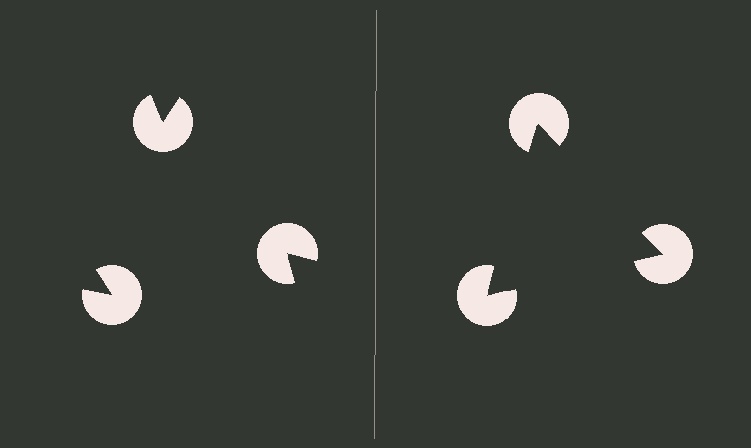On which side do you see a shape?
An illusory triangle appears on the right side. On the left side the wedge cuts are rotated, so no coherent shape forms.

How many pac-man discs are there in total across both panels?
6 — 3 on each side.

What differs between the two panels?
The pac-man discs are positioned identically on both sides; only the wedge orientations differ. On the right they align to a triangle; on the left they are misaligned.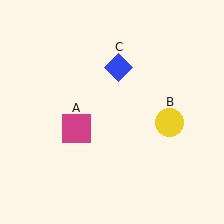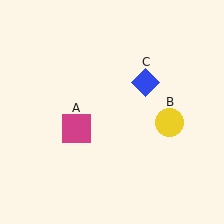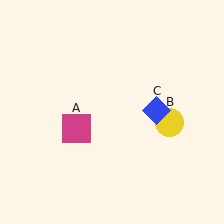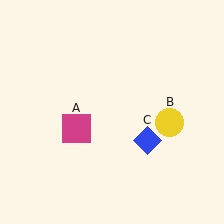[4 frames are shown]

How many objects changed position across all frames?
1 object changed position: blue diamond (object C).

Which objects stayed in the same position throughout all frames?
Magenta square (object A) and yellow circle (object B) remained stationary.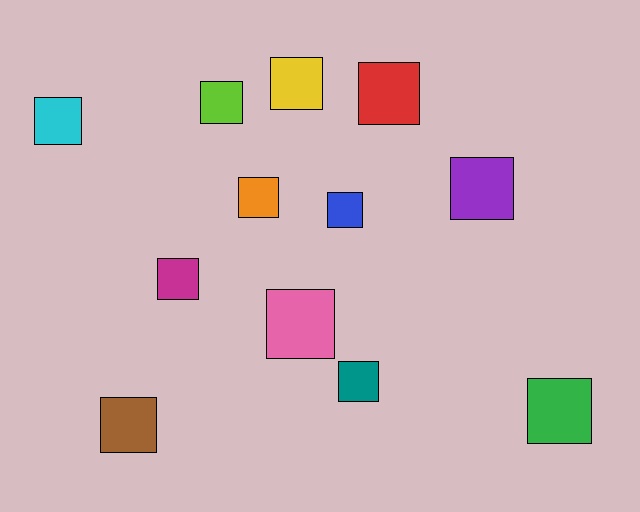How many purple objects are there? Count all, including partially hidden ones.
There is 1 purple object.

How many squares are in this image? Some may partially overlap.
There are 12 squares.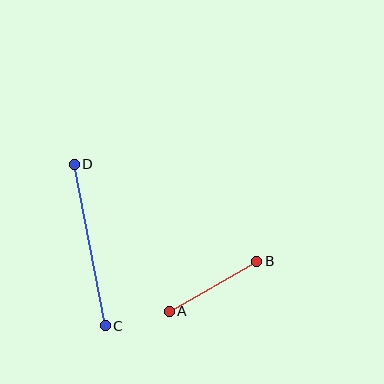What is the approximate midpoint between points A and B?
The midpoint is at approximately (213, 286) pixels.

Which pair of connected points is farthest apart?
Points C and D are farthest apart.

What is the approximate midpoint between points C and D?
The midpoint is at approximately (90, 245) pixels.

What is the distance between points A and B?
The distance is approximately 101 pixels.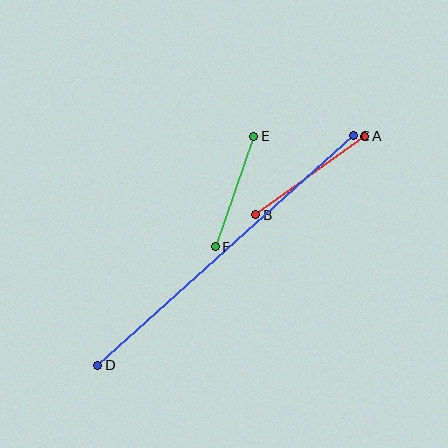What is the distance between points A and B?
The distance is approximately 134 pixels.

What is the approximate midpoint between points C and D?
The midpoint is at approximately (225, 250) pixels.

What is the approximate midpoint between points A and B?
The midpoint is at approximately (310, 176) pixels.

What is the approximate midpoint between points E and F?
The midpoint is at approximately (234, 191) pixels.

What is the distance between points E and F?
The distance is approximately 117 pixels.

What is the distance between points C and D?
The distance is approximately 344 pixels.